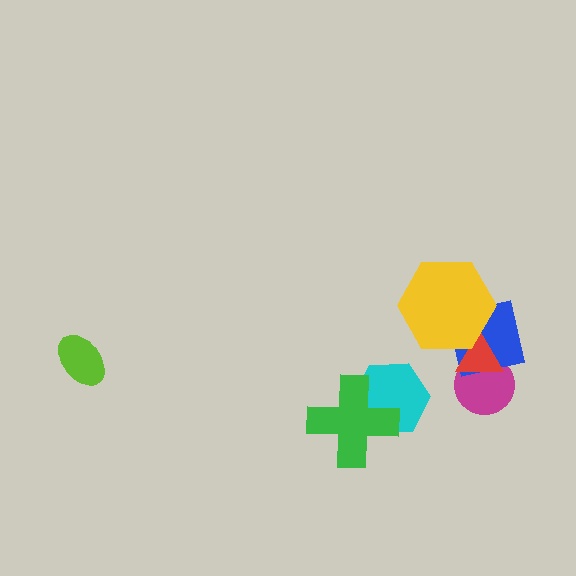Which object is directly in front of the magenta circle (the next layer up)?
The blue square is directly in front of the magenta circle.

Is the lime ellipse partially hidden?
No, no other shape covers it.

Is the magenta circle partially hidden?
Yes, it is partially covered by another shape.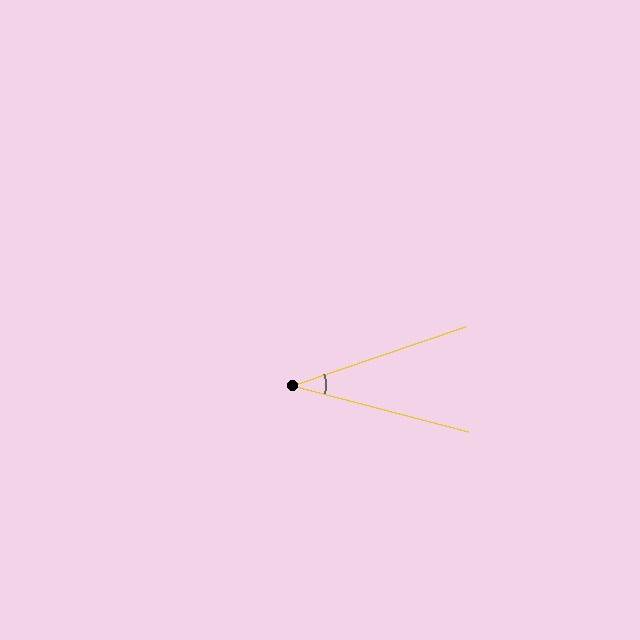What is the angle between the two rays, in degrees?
Approximately 34 degrees.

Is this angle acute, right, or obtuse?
It is acute.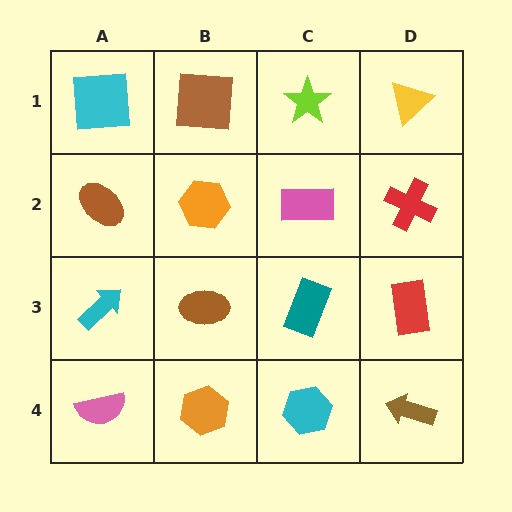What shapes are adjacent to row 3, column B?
An orange hexagon (row 2, column B), an orange hexagon (row 4, column B), a cyan arrow (row 3, column A), a teal rectangle (row 3, column C).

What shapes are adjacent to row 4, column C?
A teal rectangle (row 3, column C), an orange hexagon (row 4, column B), a brown arrow (row 4, column D).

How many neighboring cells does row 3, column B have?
4.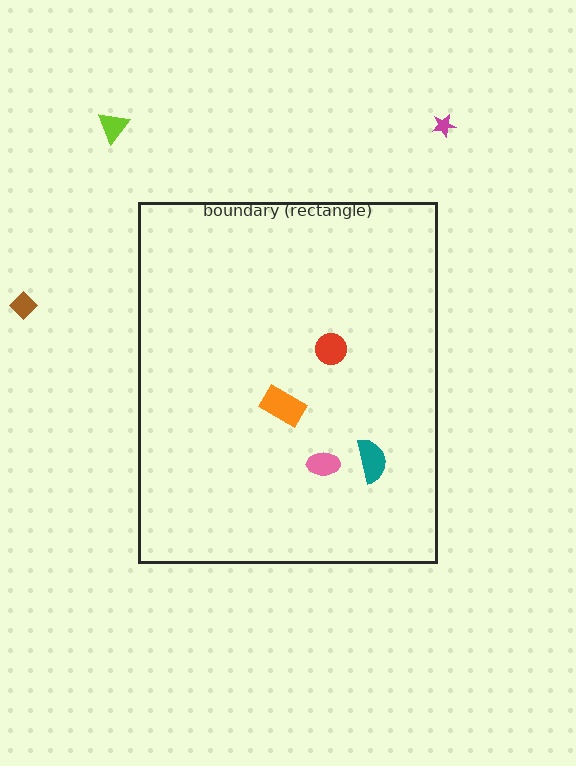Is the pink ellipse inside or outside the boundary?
Inside.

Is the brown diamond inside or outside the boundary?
Outside.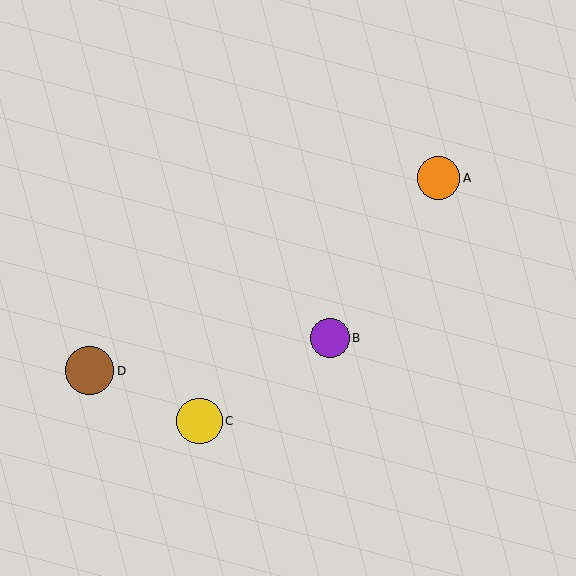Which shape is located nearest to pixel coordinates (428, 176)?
The orange circle (labeled A) at (439, 178) is nearest to that location.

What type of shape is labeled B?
Shape B is a purple circle.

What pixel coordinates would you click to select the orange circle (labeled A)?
Click at (439, 178) to select the orange circle A.